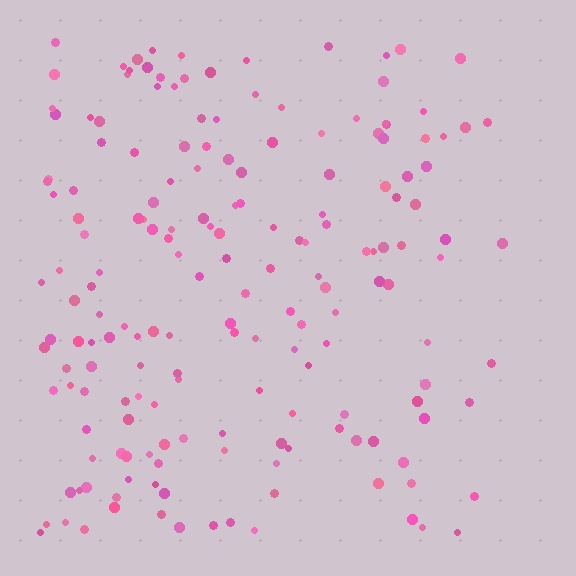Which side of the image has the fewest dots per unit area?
The right.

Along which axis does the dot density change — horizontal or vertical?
Horizontal.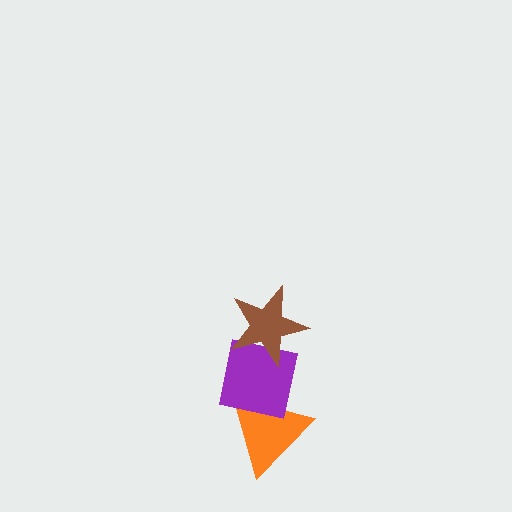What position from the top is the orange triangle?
The orange triangle is 3rd from the top.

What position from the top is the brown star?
The brown star is 1st from the top.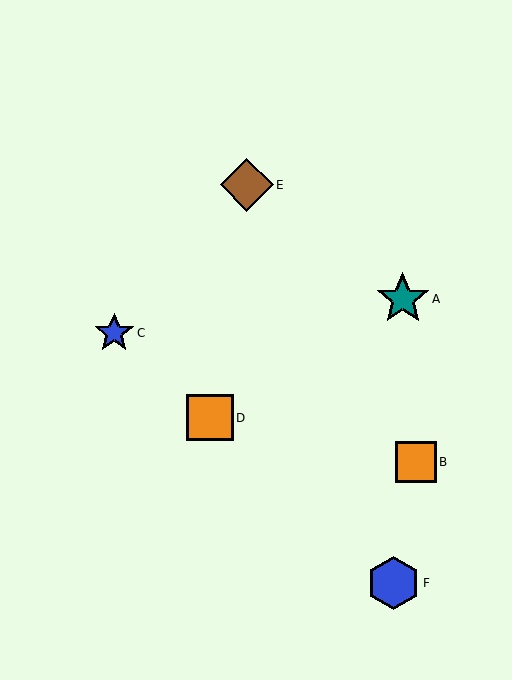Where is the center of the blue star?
The center of the blue star is at (114, 333).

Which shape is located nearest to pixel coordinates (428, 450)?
The orange square (labeled B) at (416, 462) is nearest to that location.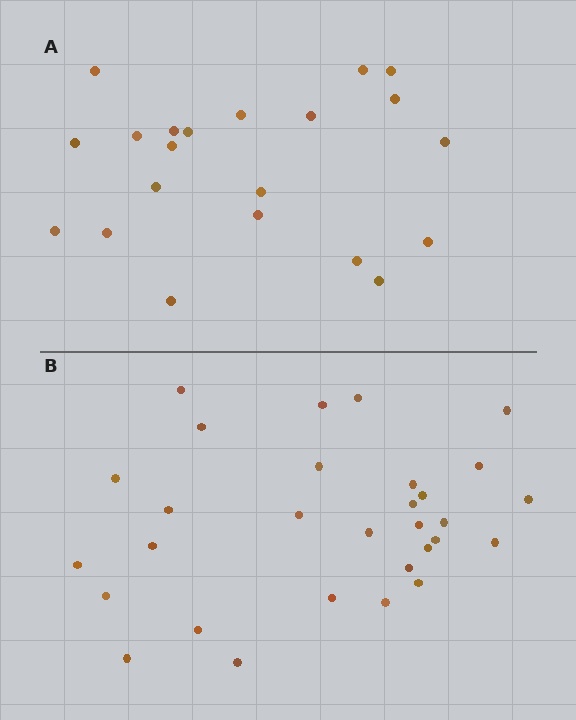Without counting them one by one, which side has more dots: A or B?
Region B (the bottom region) has more dots.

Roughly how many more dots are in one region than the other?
Region B has roughly 8 or so more dots than region A.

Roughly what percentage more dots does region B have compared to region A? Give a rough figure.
About 45% more.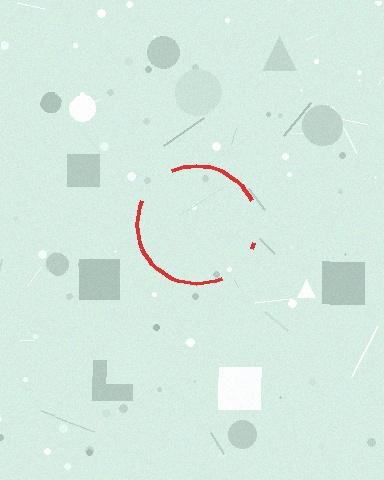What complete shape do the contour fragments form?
The contour fragments form a circle.